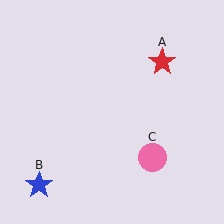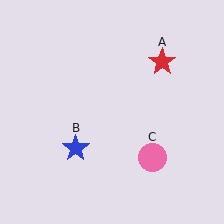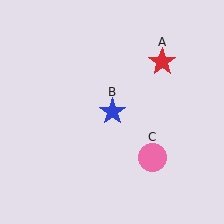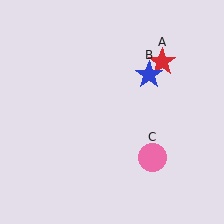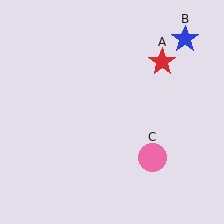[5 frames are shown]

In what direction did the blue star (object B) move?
The blue star (object B) moved up and to the right.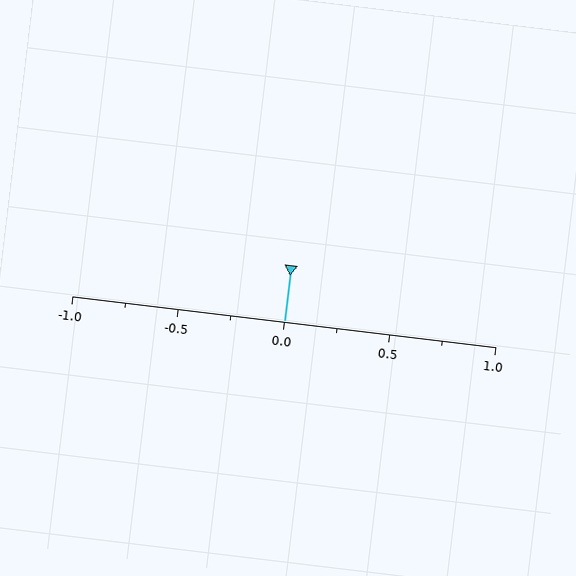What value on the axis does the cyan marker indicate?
The marker indicates approximately 0.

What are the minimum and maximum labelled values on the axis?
The axis runs from -1.0 to 1.0.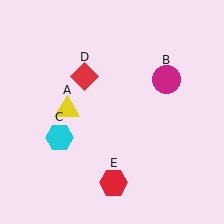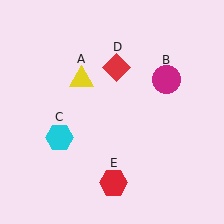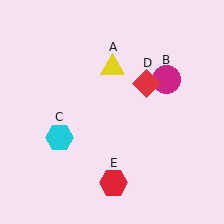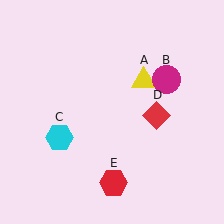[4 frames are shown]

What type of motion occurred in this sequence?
The yellow triangle (object A), red diamond (object D) rotated clockwise around the center of the scene.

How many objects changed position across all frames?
2 objects changed position: yellow triangle (object A), red diamond (object D).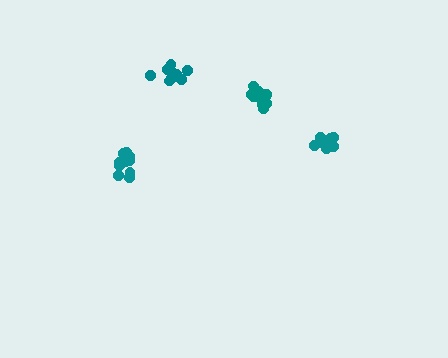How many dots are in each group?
Group 1: 11 dots, Group 2: 8 dots, Group 3: 11 dots, Group 4: 9 dots (39 total).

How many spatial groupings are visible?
There are 4 spatial groupings.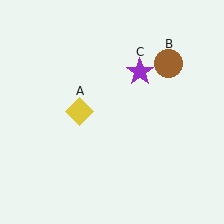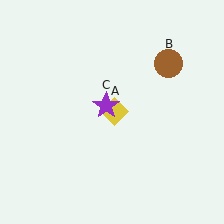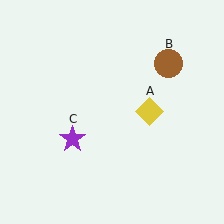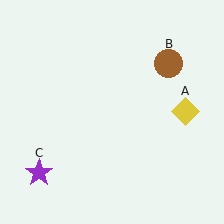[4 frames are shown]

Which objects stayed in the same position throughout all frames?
Brown circle (object B) remained stationary.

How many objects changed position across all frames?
2 objects changed position: yellow diamond (object A), purple star (object C).